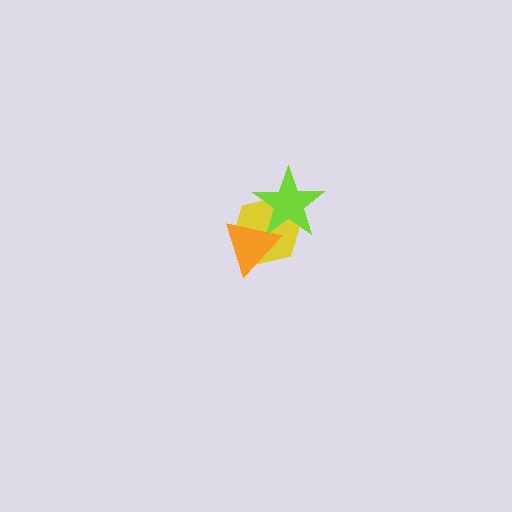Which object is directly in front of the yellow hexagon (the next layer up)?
The orange triangle is directly in front of the yellow hexagon.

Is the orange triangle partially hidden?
Yes, it is partially covered by another shape.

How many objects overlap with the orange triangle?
2 objects overlap with the orange triangle.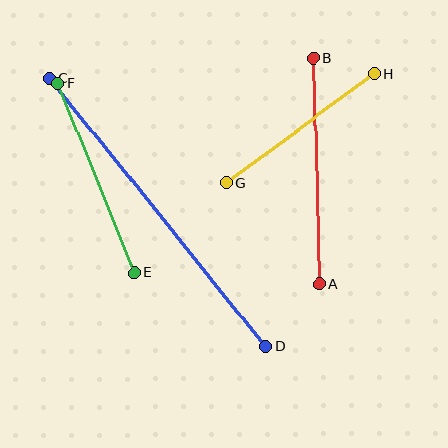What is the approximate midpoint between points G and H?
The midpoint is at approximately (300, 128) pixels.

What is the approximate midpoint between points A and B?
The midpoint is at approximately (316, 171) pixels.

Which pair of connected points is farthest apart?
Points C and D are farthest apart.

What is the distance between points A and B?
The distance is approximately 226 pixels.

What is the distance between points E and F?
The distance is approximately 204 pixels.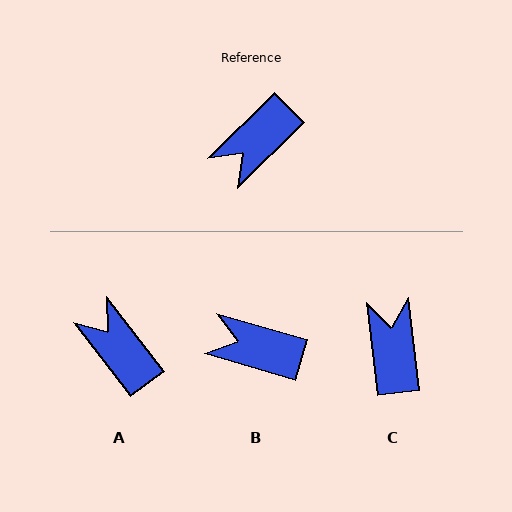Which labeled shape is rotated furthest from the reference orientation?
C, about 128 degrees away.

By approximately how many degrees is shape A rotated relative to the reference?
Approximately 97 degrees clockwise.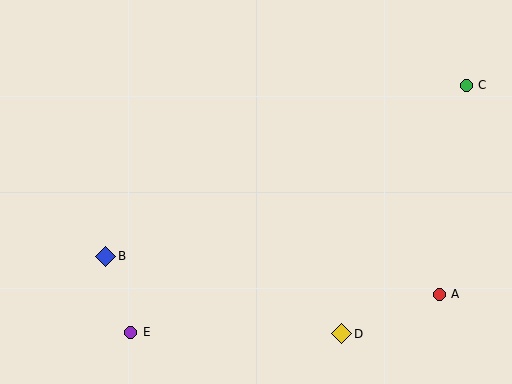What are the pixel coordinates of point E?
Point E is at (131, 332).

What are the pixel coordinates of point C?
Point C is at (466, 85).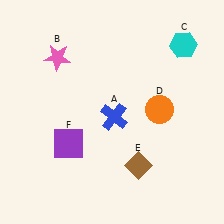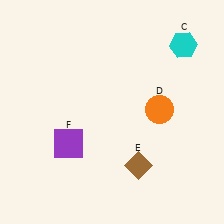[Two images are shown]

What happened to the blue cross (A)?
The blue cross (A) was removed in Image 2. It was in the bottom-right area of Image 1.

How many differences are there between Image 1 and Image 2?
There are 2 differences between the two images.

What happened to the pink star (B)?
The pink star (B) was removed in Image 2. It was in the top-left area of Image 1.